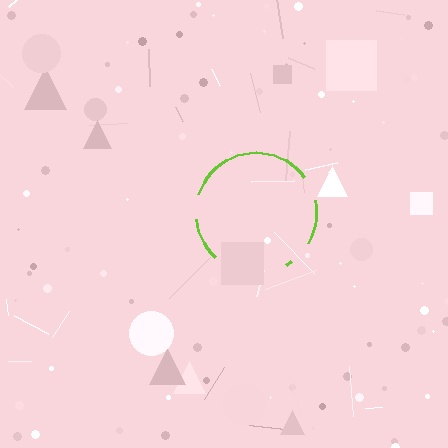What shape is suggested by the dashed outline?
The dashed outline suggests a circle.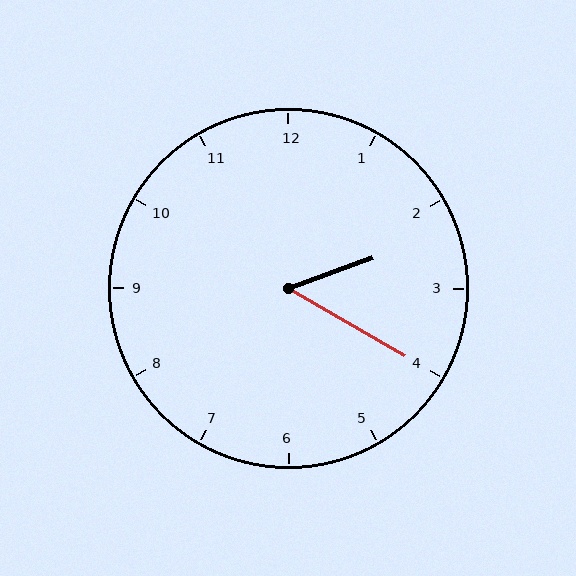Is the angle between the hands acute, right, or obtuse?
It is acute.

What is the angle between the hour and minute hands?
Approximately 50 degrees.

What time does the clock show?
2:20.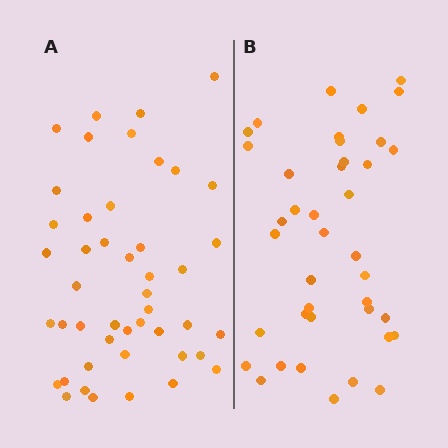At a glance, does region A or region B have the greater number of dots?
Region A (the left region) has more dots.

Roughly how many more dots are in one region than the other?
Region A has about 6 more dots than region B.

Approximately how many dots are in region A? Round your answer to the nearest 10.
About 50 dots. (The exact count is 46, which rounds to 50.)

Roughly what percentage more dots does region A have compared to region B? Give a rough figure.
About 15% more.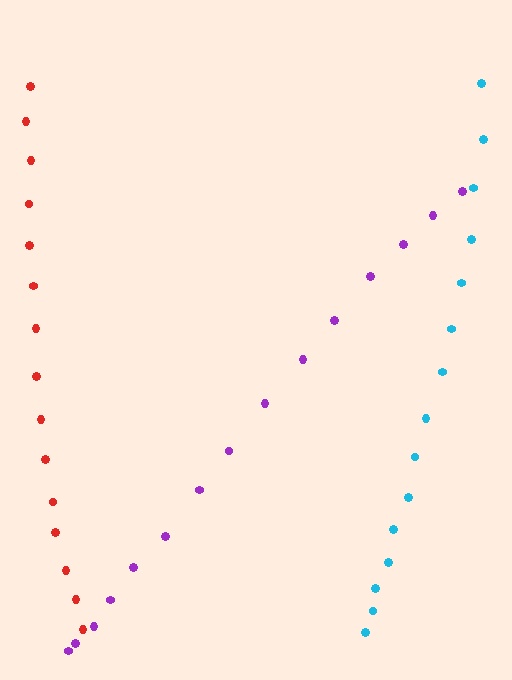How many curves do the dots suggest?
There are 3 distinct paths.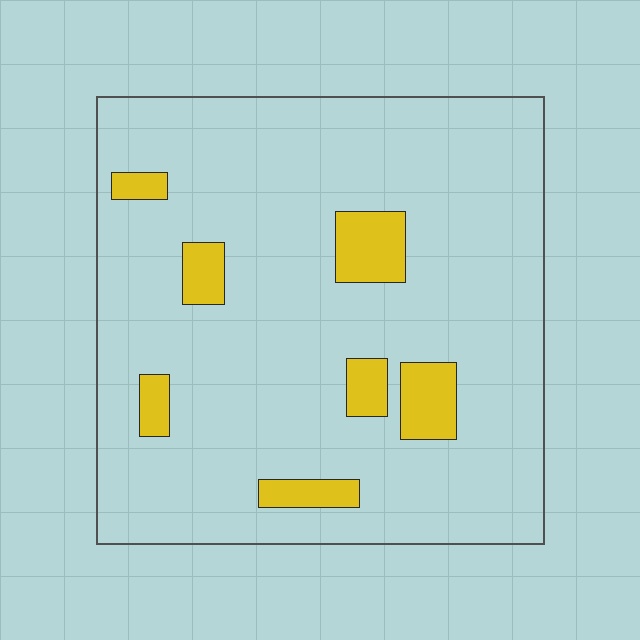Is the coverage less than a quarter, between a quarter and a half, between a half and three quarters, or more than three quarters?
Less than a quarter.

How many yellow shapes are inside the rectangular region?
7.